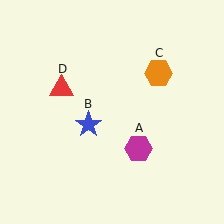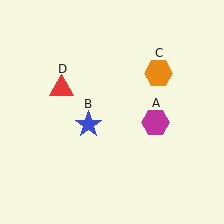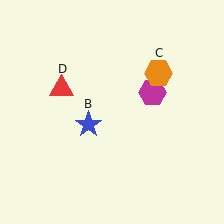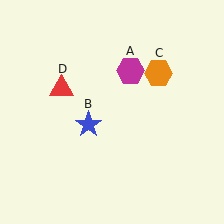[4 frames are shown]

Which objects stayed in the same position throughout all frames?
Blue star (object B) and orange hexagon (object C) and red triangle (object D) remained stationary.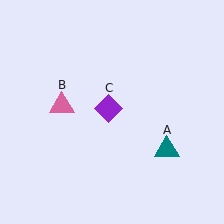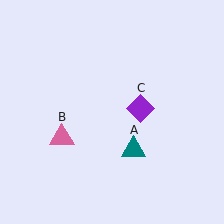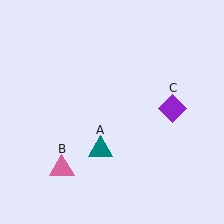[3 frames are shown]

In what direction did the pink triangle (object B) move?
The pink triangle (object B) moved down.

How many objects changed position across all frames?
3 objects changed position: teal triangle (object A), pink triangle (object B), purple diamond (object C).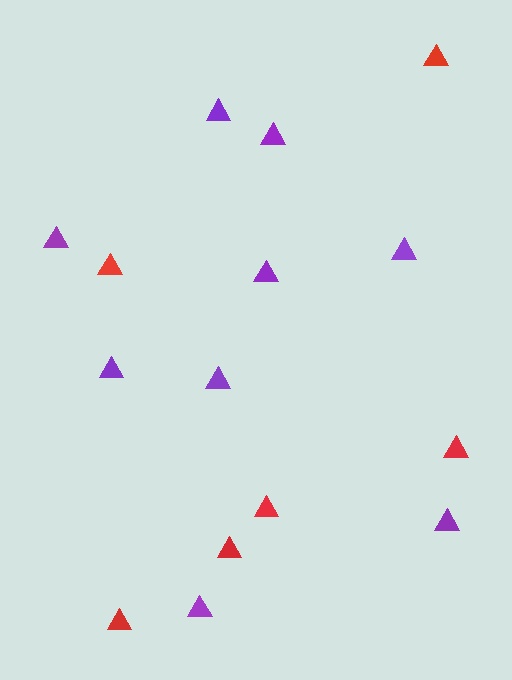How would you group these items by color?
There are 2 groups: one group of red triangles (6) and one group of purple triangles (9).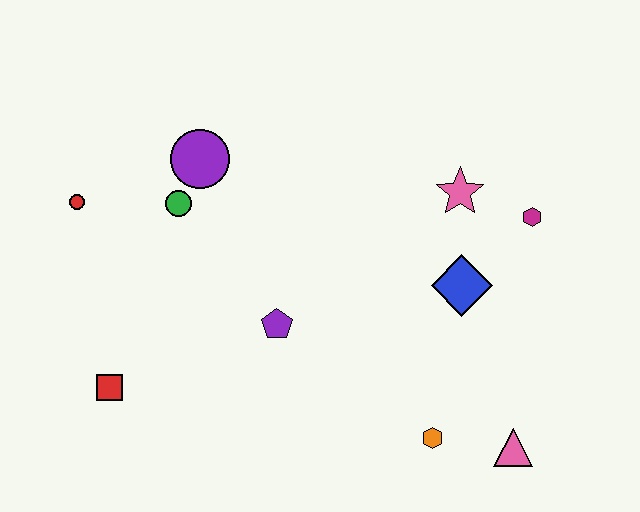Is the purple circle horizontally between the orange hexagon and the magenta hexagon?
No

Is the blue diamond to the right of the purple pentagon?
Yes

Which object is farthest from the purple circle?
The pink triangle is farthest from the purple circle.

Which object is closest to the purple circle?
The green circle is closest to the purple circle.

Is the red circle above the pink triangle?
Yes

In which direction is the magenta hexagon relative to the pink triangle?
The magenta hexagon is above the pink triangle.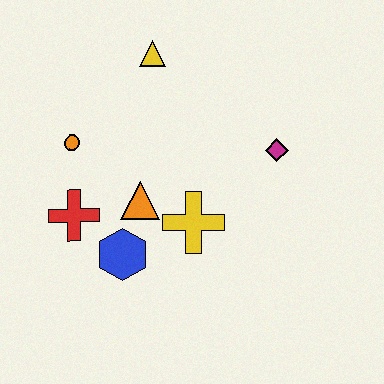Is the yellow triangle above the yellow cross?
Yes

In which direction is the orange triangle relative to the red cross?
The orange triangle is to the right of the red cross.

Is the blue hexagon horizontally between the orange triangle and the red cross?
Yes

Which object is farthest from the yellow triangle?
The blue hexagon is farthest from the yellow triangle.